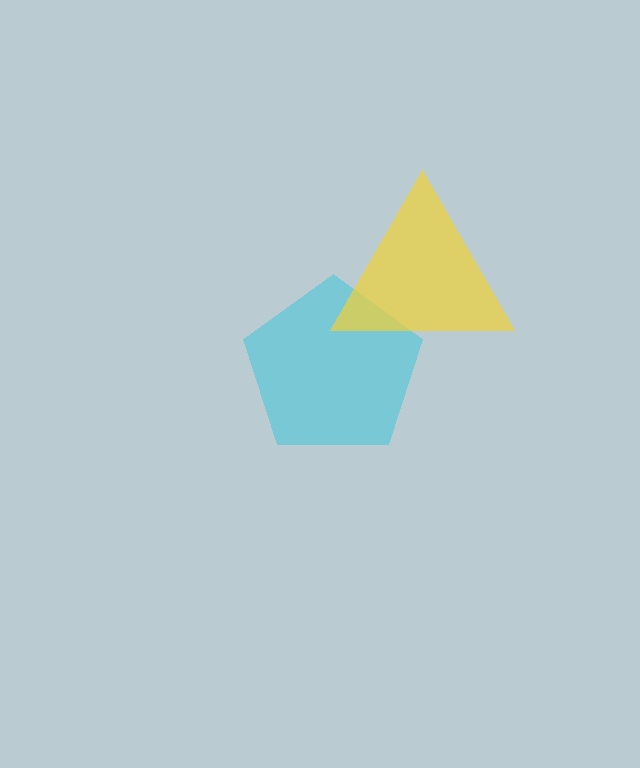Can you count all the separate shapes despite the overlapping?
Yes, there are 2 separate shapes.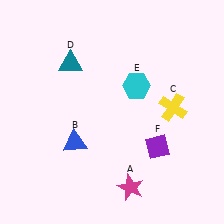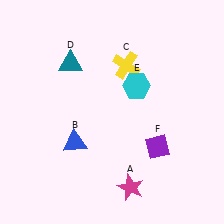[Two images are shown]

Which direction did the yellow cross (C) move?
The yellow cross (C) moved left.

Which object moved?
The yellow cross (C) moved left.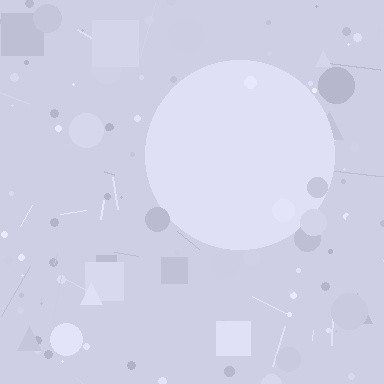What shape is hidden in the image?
A circle is hidden in the image.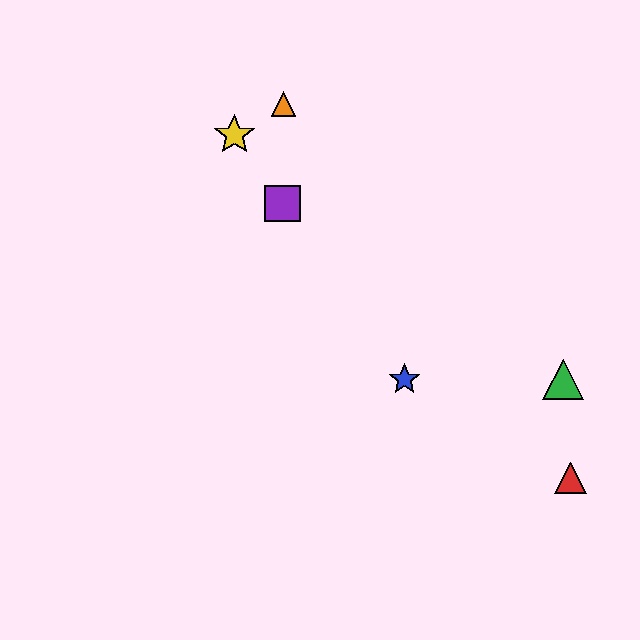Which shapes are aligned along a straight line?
The blue star, the yellow star, the purple square are aligned along a straight line.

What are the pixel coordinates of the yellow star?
The yellow star is at (234, 135).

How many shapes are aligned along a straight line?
3 shapes (the blue star, the yellow star, the purple square) are aligned along a straight line.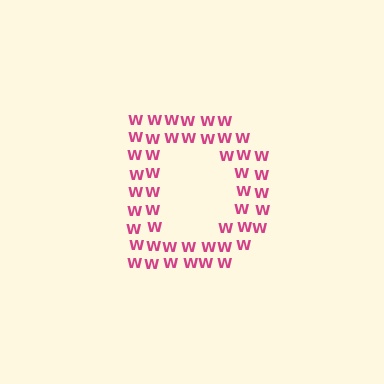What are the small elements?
The small elements are letter W's.